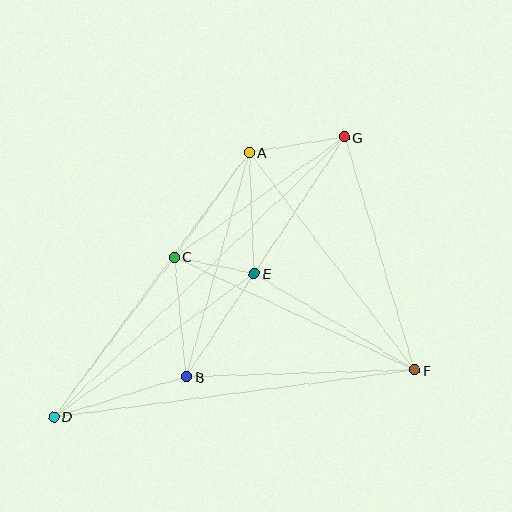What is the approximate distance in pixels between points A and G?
The distance between A and G is approximately 97 pixels.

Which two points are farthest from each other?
Points D and G are farthest from each other.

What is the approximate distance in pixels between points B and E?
The distance between B and E is approximately 124 pixels.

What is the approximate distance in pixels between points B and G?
The distance between B and G is approximately 287 pixels.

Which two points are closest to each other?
Points C and E are closest to each other.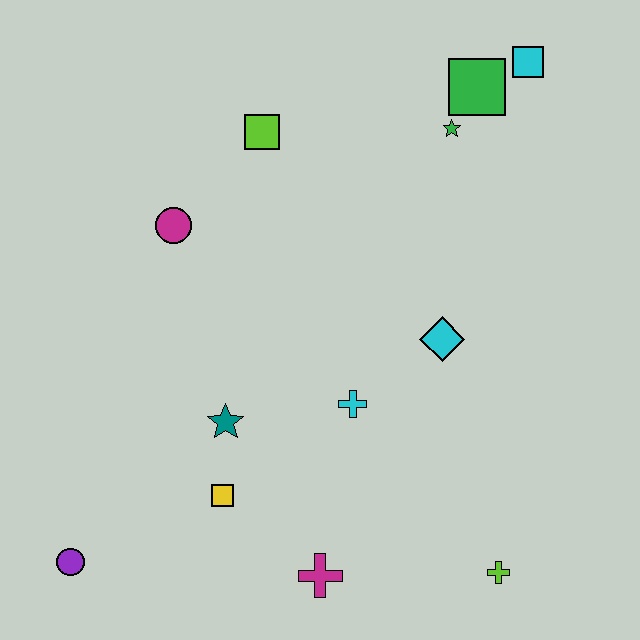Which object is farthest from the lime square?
The lime cross is farthest from the lime square.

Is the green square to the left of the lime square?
No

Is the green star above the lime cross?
Yes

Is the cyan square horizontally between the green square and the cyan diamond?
No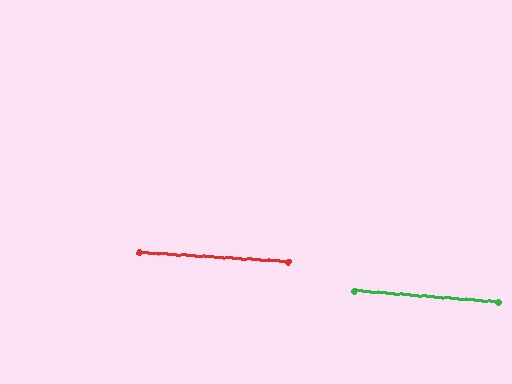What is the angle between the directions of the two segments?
Approximately 1 degree.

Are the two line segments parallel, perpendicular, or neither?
Parallel — their directions differ by only 1.1°.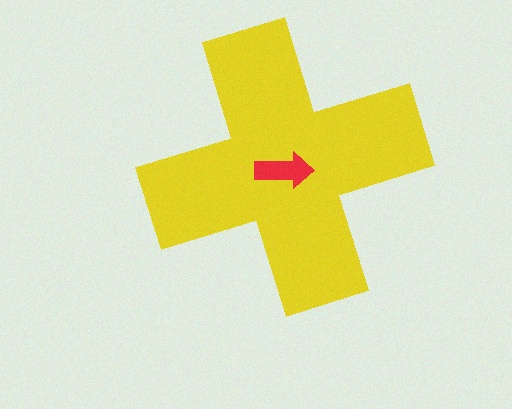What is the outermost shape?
The yellow cross.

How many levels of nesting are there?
2.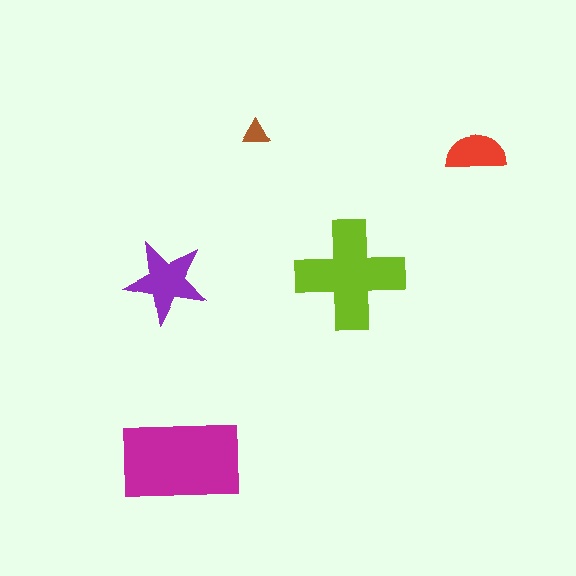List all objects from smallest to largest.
The brown triangle, the red semicircle, the purple star, the lime cross, the magenta rectangle.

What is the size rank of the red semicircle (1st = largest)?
4th.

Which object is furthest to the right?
The red semicircle is rightmost.